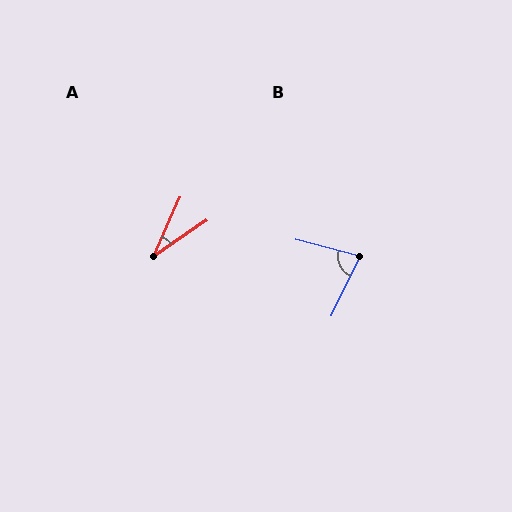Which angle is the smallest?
A, at approximately 32 degrees.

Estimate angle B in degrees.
Approximately 79 degrees.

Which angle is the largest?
B, at approximately 79 degrees.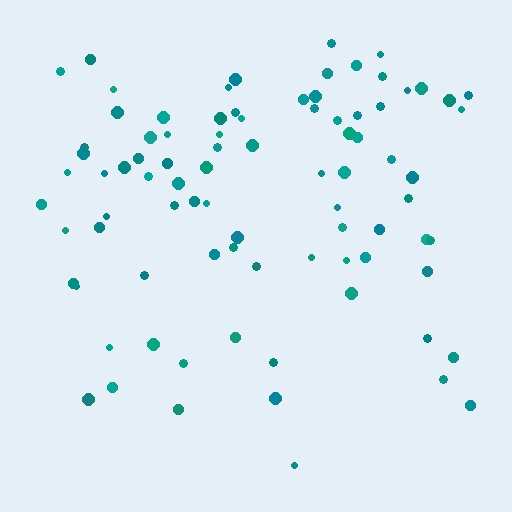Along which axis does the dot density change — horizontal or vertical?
Vertical.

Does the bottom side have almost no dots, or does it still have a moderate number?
Still a moderate number, just noticeably fewer than the top.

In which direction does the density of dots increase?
From bottom to top, with the top side densest.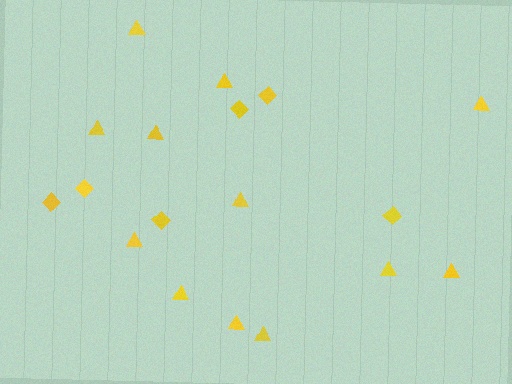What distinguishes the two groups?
There are 2 groups: one group of diamonds (6) and one group of triangles (12).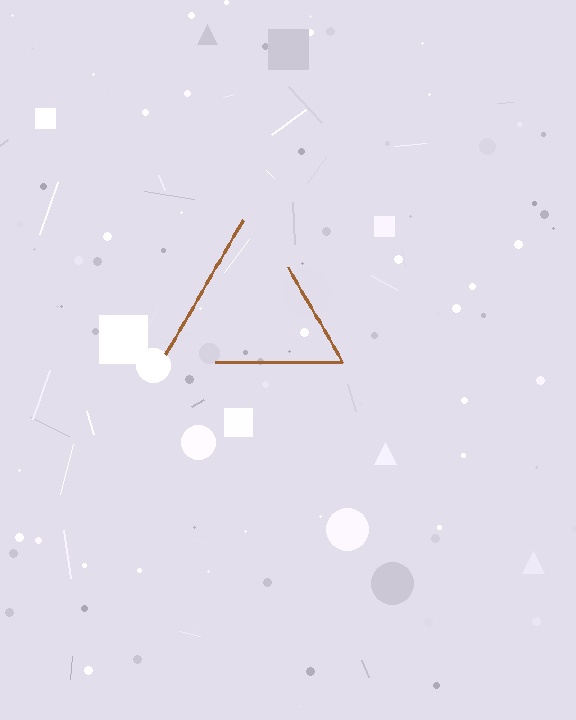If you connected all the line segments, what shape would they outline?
They would outline a triangle.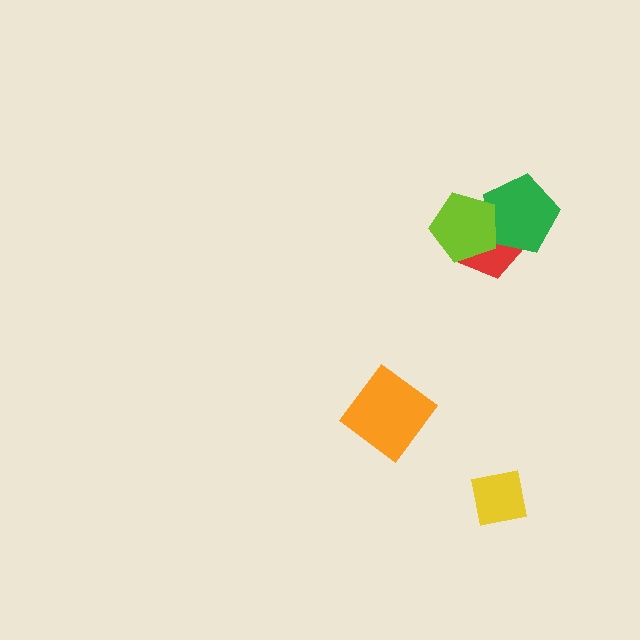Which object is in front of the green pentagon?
The lime pentagon is in front of the green pentagon.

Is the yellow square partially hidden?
No, no other shape covers it.